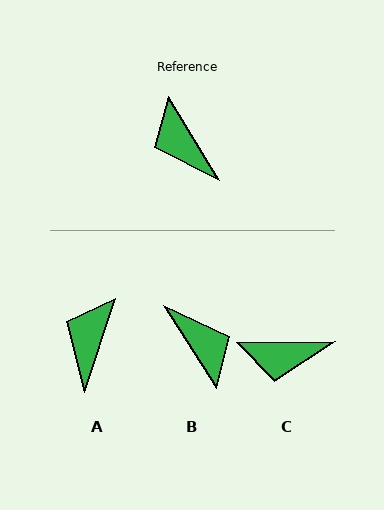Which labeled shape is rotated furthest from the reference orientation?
B, about 178 degrees away.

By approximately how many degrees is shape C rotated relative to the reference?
Approximately 60 degrees counter-clockwise.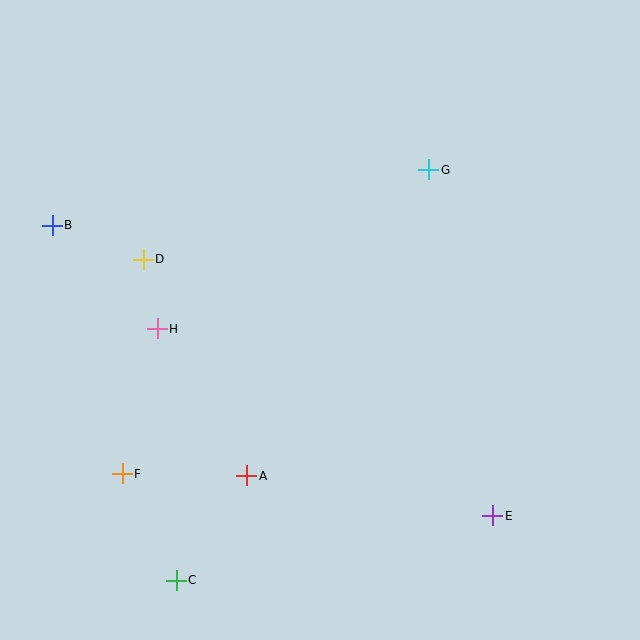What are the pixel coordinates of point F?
Point F is at (122, 474).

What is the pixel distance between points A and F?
The distance between A and F is 124 pixels.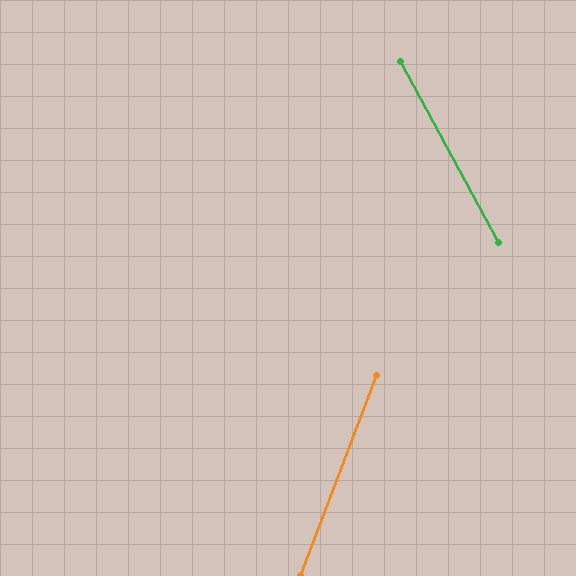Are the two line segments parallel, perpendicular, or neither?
Neither parallel nor perpendicular — they differ by about 49°.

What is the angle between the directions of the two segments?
Approximately 49 degrees.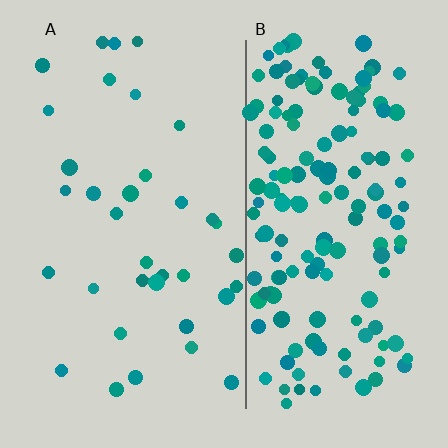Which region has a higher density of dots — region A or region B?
B (the right).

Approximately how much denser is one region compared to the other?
Approximately 4.6× — region B over region A.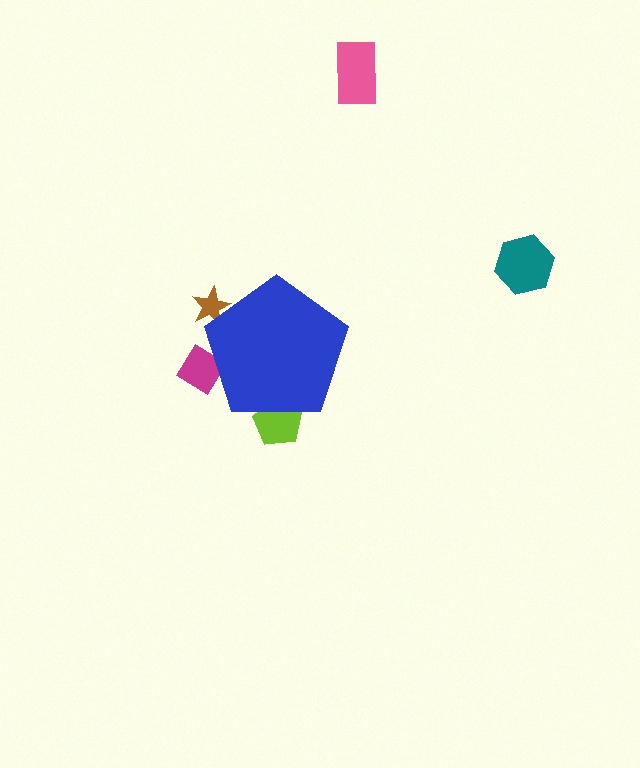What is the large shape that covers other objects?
A blue pentagon.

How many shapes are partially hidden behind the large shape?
3 shapes are partially hidden.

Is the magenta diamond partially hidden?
Yes, the magenta diamond is partially hidden behind the blue pentagon.